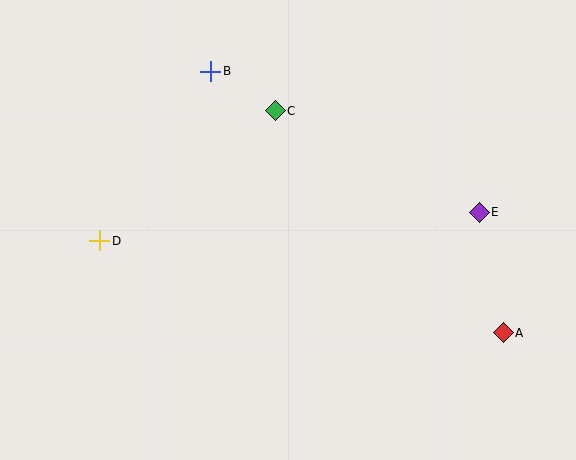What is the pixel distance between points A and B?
The distance between A and B is 393 pixels.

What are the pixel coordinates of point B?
Point B is at (211, 71).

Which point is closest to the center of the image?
Point C at (275, 111) is closest to the center.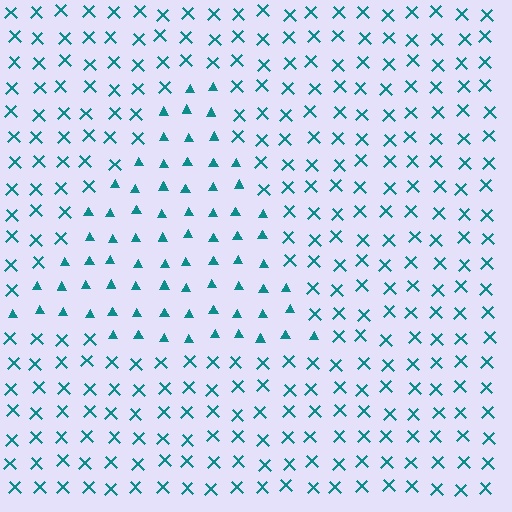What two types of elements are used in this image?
The image uses triangles inside the triangle region and X marks outside it.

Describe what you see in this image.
The image is filled with small teal elements arranged in a uniform grid. A triangle-shaped region contains triangles, while the surrounding area contains X marks. The boundary is defined purely by the change in element shape.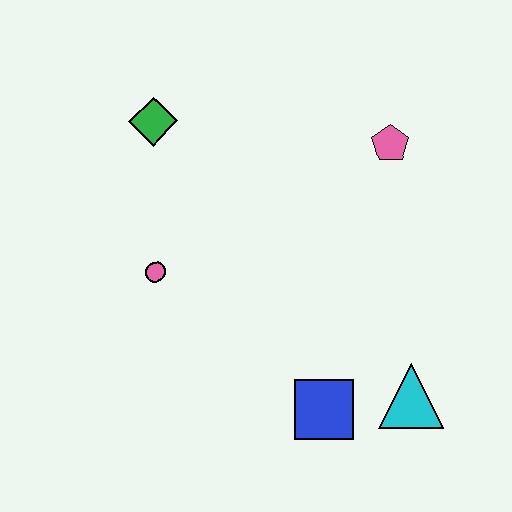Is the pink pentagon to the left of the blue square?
No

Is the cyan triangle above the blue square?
Yes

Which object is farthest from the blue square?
The green diamond is farthest from the blue square.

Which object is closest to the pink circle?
The green diamond is closest to the pink circle.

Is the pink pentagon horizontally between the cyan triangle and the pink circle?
Yes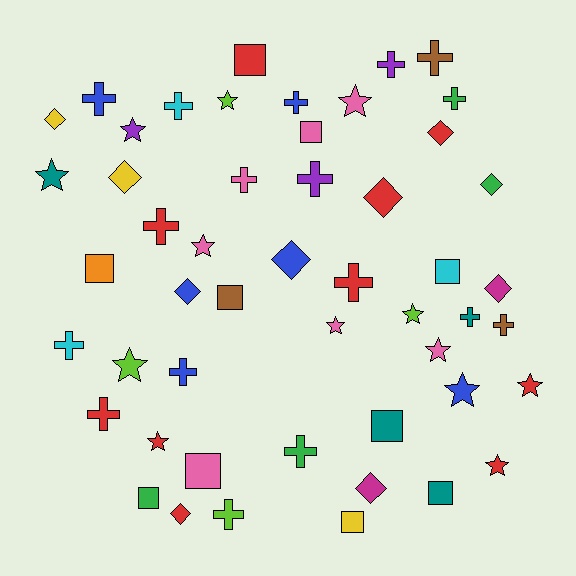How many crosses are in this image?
There are 17 crosses.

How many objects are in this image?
There are 50 objects.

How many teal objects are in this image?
There are 4 teal objects.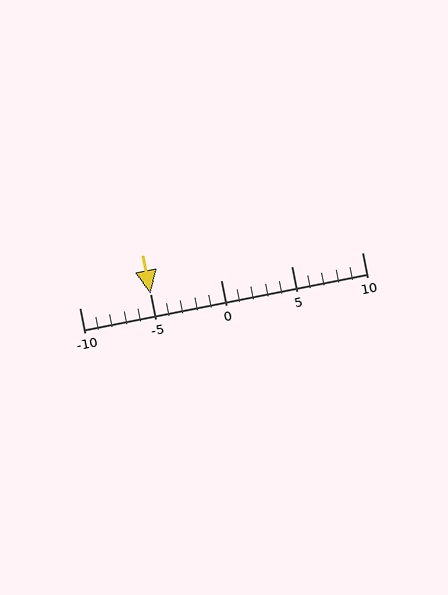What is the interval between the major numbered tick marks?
The major tick marks are spaced 5 units apart.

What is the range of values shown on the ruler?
The ruler shows values from -10 to 10.